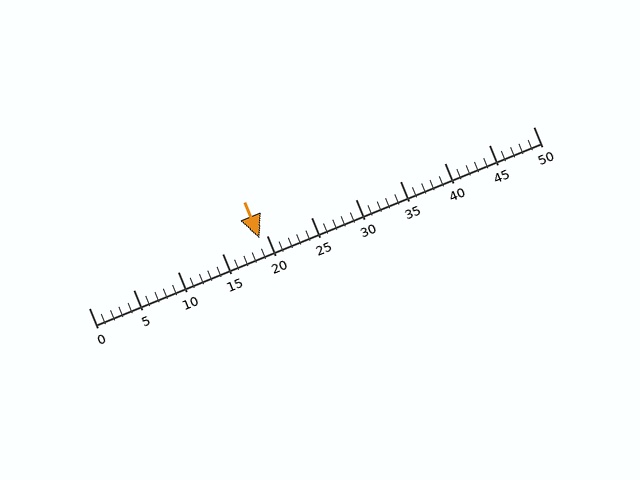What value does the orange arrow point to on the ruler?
The orange arrow points to approximately 19.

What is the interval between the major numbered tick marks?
The major tick marks are spaced 5 units apart.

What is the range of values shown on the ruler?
The ruler shows values from 0 to 50.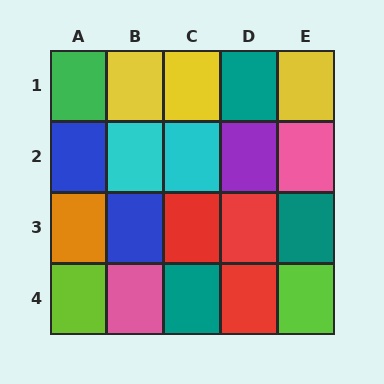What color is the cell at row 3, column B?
Blue.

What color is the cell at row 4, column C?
Teal.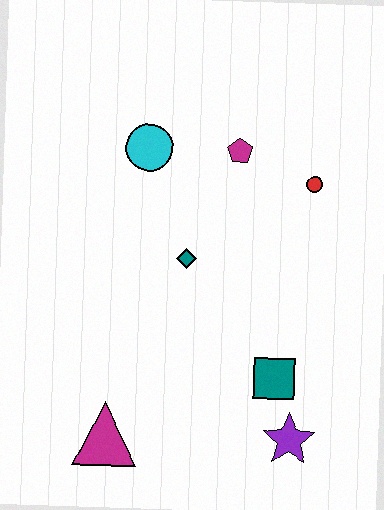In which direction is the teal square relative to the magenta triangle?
The teal square is to the right of the magenta triangle.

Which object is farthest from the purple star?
The cyan circle is farthest from the purple star.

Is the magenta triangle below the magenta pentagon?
Yes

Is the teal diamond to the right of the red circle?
No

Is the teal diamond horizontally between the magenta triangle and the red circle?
Yes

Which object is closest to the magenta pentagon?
The red circle is closest to the magenta pentagon.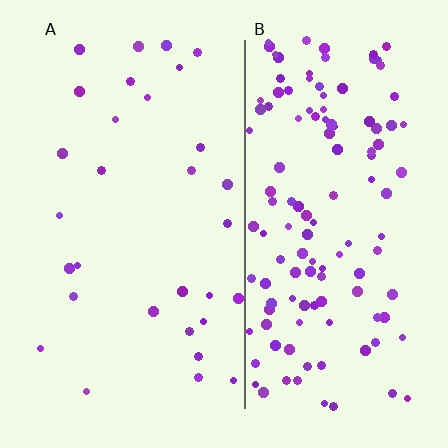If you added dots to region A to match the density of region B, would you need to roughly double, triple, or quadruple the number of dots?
Approximately quadruple.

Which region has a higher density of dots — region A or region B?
B (the right).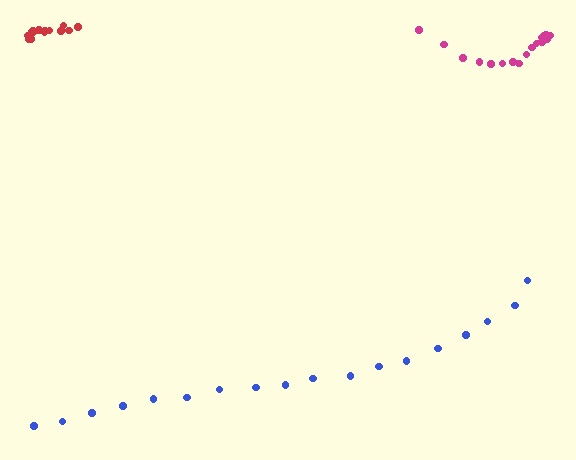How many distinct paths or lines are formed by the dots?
There are 3 distinct paths.